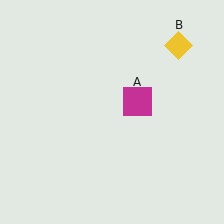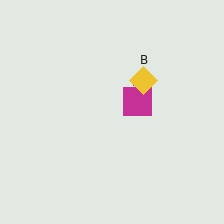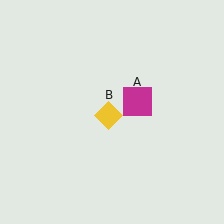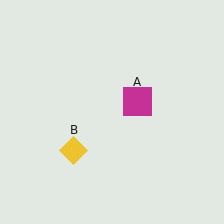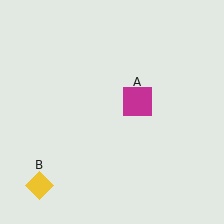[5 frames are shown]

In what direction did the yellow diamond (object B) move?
The yellow diamond (object B) moved down and to the left.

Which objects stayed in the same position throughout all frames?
Magenta square (object A) remained stationary.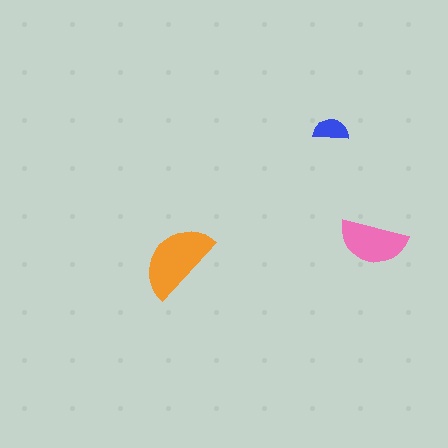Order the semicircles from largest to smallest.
the orange one, the pink one, the blue one.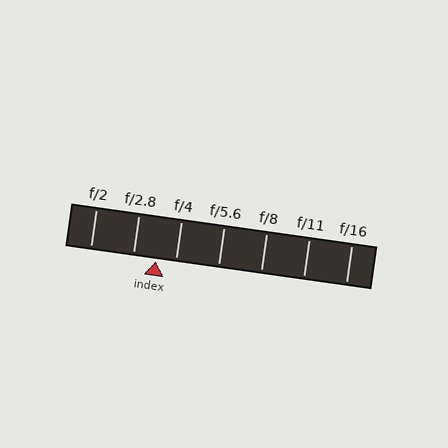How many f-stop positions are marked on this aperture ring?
There are 7 f-stop positions marked.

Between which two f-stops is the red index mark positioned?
The index mark is between f/2.8 and f/4.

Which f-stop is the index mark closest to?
The index mark is closest to f/4.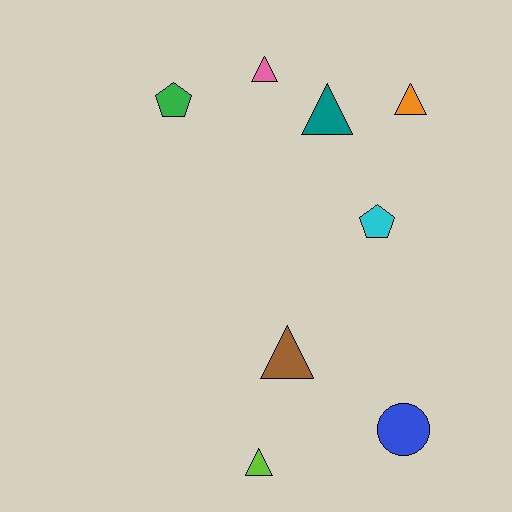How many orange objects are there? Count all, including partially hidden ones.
There is 1 orange object.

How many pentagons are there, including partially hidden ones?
There are 2 pentagons.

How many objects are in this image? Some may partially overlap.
There are 8 objects.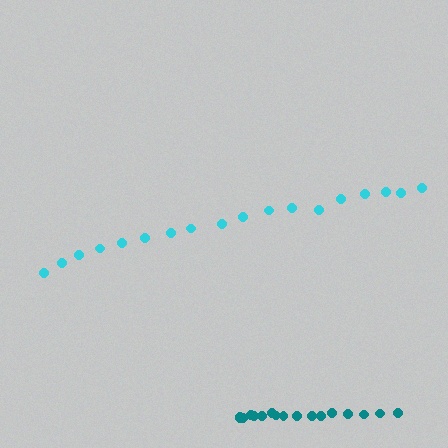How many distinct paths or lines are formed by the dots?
There are 2 distinct paths.